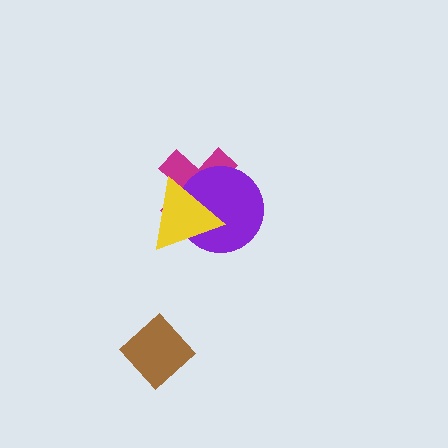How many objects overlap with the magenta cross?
2 objects overlap with the magenta cross.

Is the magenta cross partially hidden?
Yes, it is partially covered by another shape.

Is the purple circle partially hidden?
Yes, it is partially covered by another shape.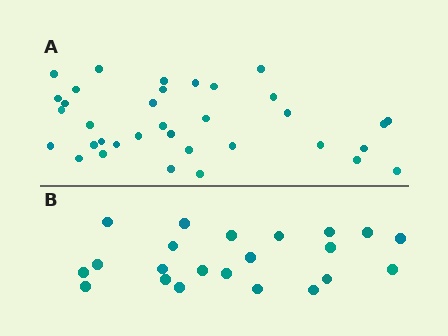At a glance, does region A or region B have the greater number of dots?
Region A (the top region) has more dots.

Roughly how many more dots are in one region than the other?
Region A has approximately 15 more dots than region B.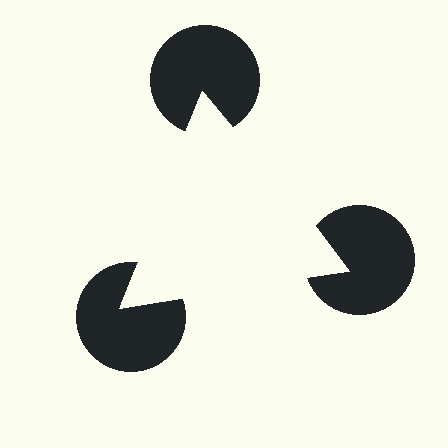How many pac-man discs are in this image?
There are 3 — one at each vertex of the illusory triangle.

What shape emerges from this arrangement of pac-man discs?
An illusory triangle — its edges are inferred from the aligned wedge cuts in the pac-man discs, not physically drawn.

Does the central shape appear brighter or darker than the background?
It typically appears slightly brighter than the background, even though no actual brightness change is drawn.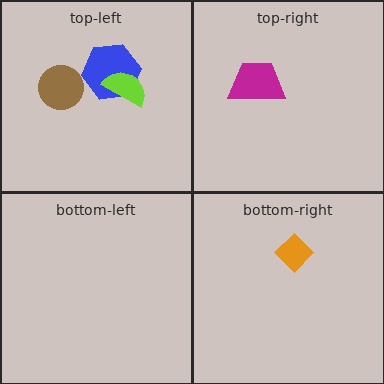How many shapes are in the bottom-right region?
1.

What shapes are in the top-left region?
The blue hexagon, the lime semicircle, the brown circle.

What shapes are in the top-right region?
The magenta trapezoid.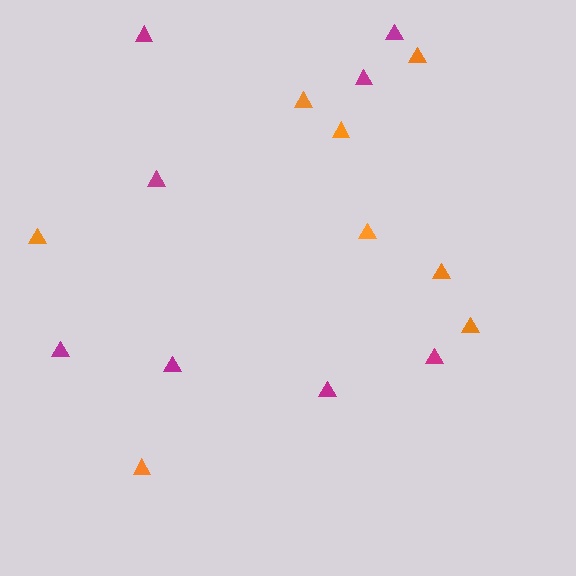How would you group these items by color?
There are 2 groups: one group of magenta triangles (8) and one group of orange triangles (8).